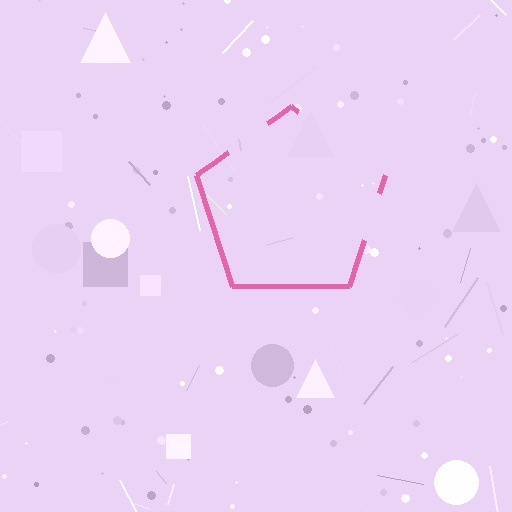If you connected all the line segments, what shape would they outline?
They would outline a pentagon.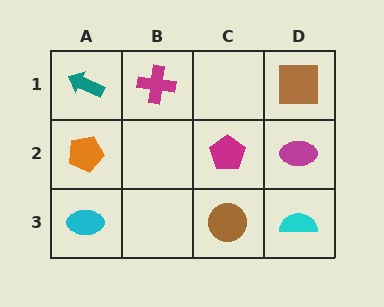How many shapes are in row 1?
3 shapes.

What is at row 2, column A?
An orange pentagon.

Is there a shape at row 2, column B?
No, that cell is empty.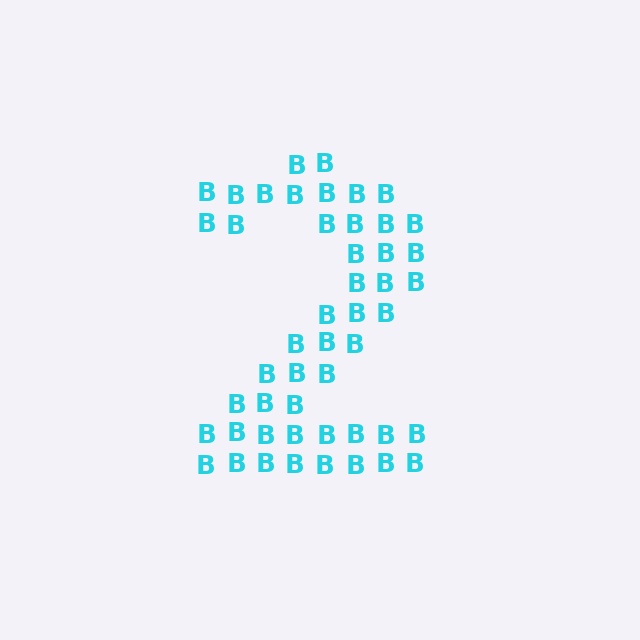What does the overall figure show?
The overall figure shows the digit 2.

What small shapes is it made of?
It is made of small letter B's.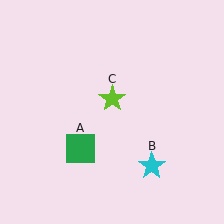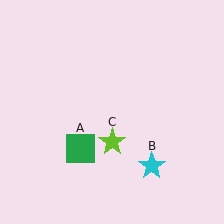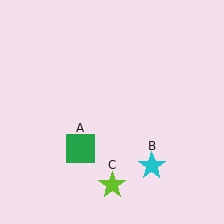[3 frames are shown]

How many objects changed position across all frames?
1 object changed position: lime star (object C).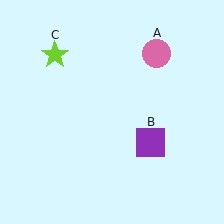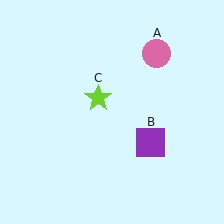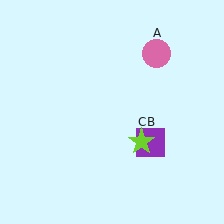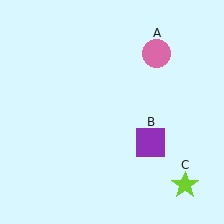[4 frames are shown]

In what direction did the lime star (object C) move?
The lime star (object C) moved down and to the right.